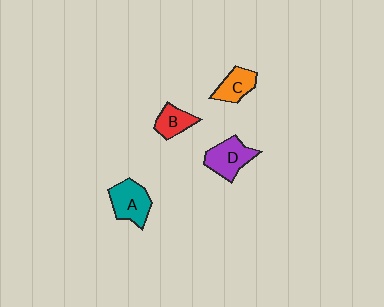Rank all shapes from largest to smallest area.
From largest to smallest: A (teal), D (purple), C (orange), B (red).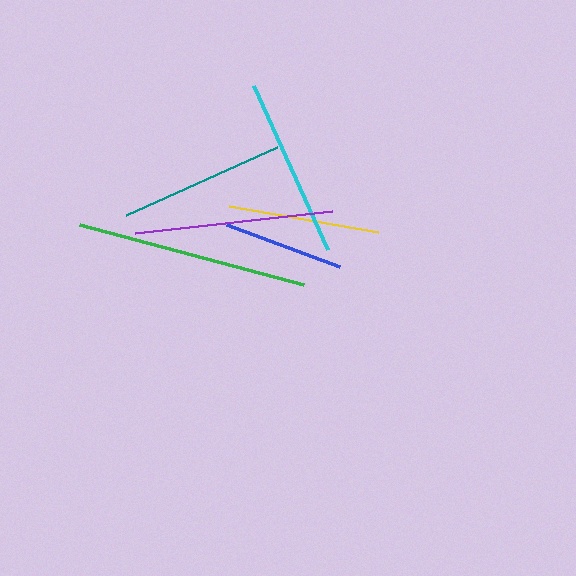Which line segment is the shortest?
The blue line is the shortest at approximately 120 pixels.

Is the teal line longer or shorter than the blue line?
The teal line is longer than the blue line.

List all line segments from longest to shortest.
From longest to shortest: green, purple, cyan, teal, yellow, blue.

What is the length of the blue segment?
The blue segment is approximately 120 pixels long.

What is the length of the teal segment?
The teal segment is approximately 166 pixels long.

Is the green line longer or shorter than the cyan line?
The green line is longer than the cyan line.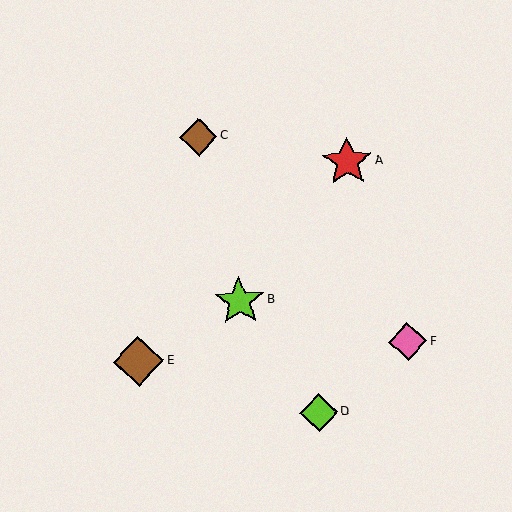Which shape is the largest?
The lime star (labeled B) is the largest.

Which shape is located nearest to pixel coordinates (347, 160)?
The red star (labeled A) at (347, 162) is nearest to that location.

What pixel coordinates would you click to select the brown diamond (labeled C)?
Click at (199, 137) to select the brown diamond C.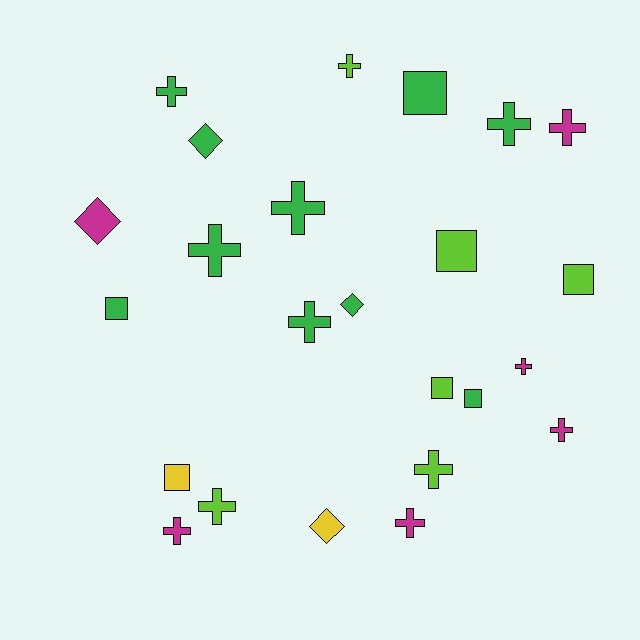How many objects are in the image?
There are 24 objects.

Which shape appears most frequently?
Cross, with 13 objects.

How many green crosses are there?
There are 5 green crosses.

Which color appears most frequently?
Green, with 10 objects.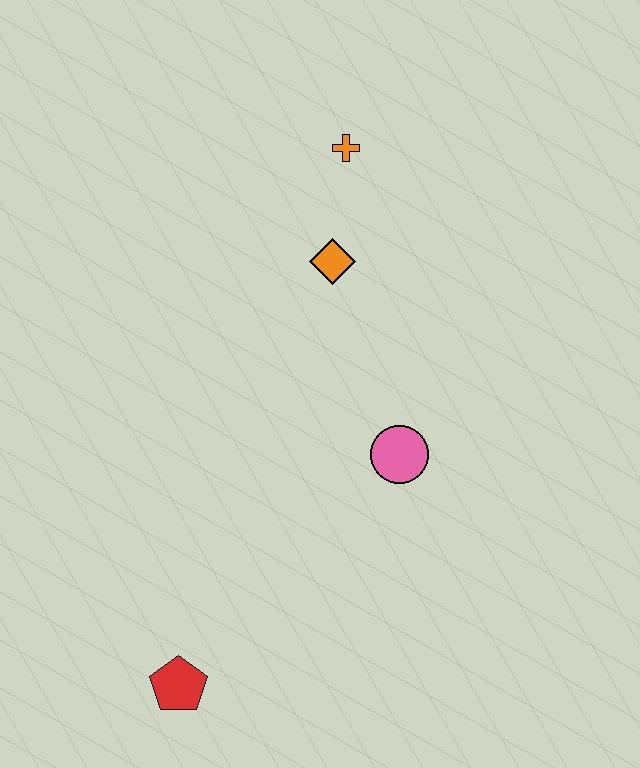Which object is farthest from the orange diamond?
The red pentagon is farthest from the orange diamond.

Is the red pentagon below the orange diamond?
Yes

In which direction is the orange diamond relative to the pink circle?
The orange diamond is above the pink circle.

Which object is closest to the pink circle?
The orange diamond is closest to the pink circle.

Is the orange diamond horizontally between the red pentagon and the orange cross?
Yes